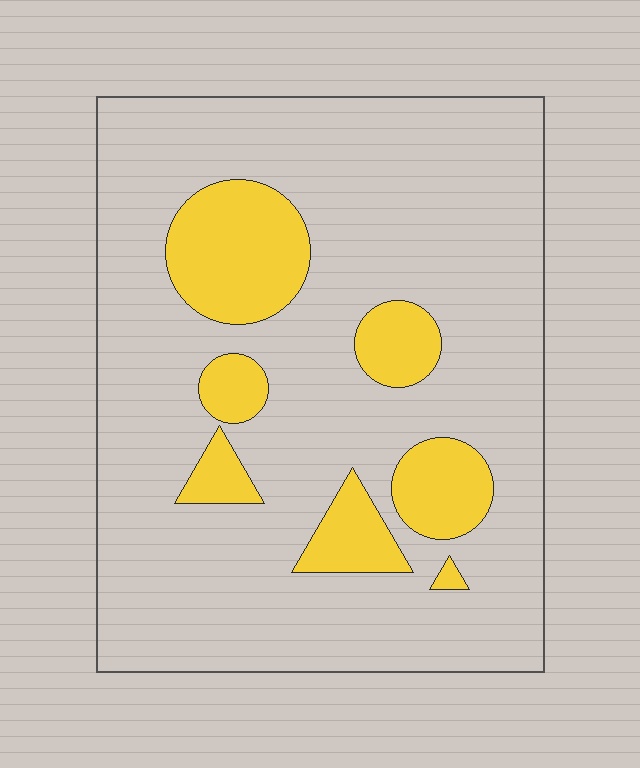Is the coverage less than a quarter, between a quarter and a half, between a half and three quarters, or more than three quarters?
Less than a quarter.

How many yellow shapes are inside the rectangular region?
7.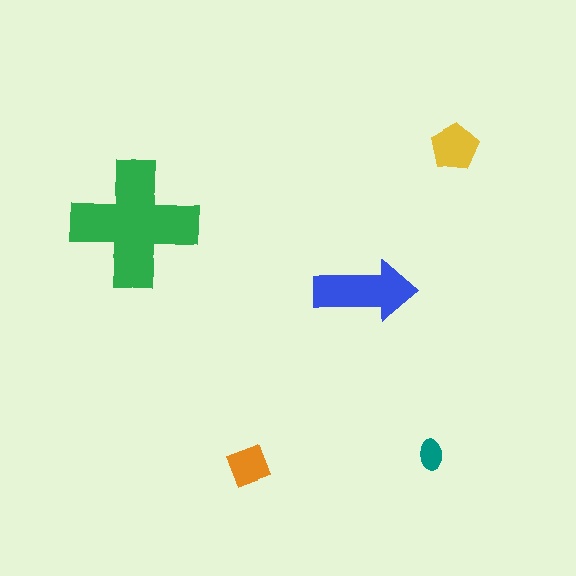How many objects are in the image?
There are 5 objects in the image.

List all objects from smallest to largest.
The teal ellipse, the orange diamond, the yellow pentagon, the blue arrow, the green cross.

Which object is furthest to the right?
The yellow pentagon is rightmost.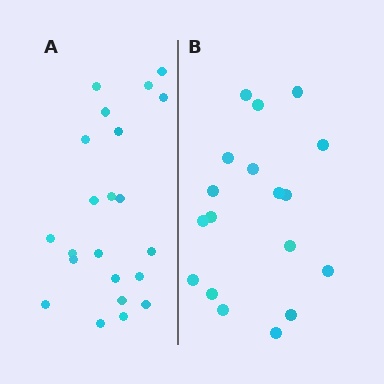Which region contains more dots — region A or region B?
Region A (the left region) has more dots.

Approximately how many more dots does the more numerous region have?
Region A has about 4 more dots than region B.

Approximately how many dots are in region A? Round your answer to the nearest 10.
About 20 dots. (The exact count is 22, which rounds to 20.)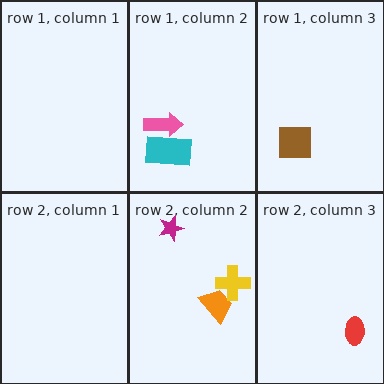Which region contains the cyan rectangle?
The row 1, column 2 region.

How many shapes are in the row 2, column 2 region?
3.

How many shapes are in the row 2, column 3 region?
1.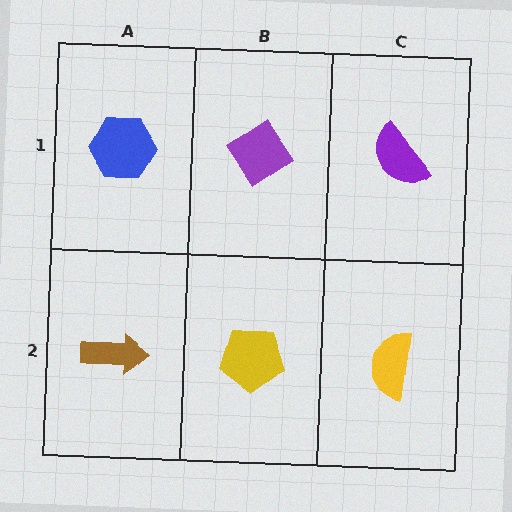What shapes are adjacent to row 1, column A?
A brown arrow (row 2, column A), a purple diamond (row 1, column B).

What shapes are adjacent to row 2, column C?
A purple semicircle (row 1, column C), a yellow pentagon (row 2, column B).